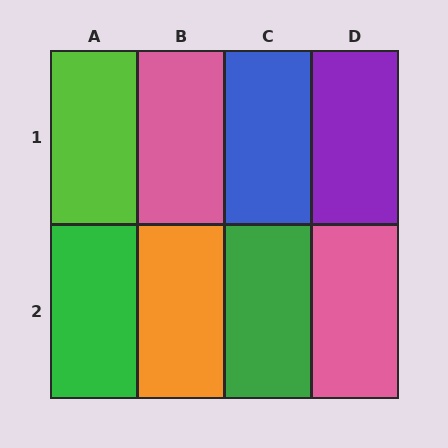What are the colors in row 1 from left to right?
Lime, pink, blue, purple.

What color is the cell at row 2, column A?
Green.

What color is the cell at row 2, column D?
Pink.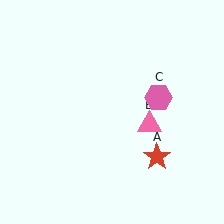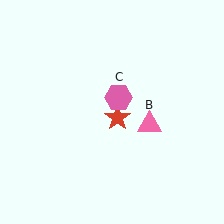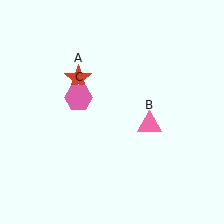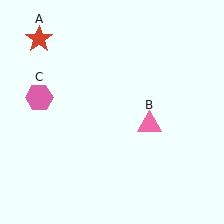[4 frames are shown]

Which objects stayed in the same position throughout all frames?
Pink triangle (object B) remained stationary.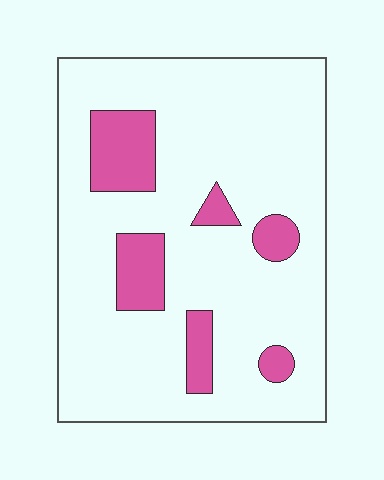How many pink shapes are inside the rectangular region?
6.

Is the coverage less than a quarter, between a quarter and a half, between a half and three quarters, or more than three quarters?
Less than a quarter.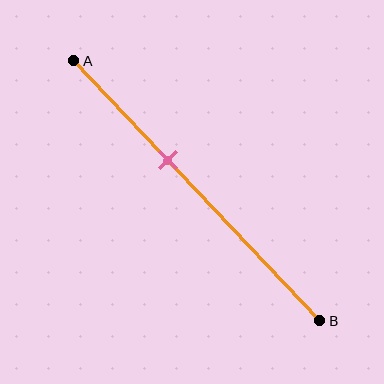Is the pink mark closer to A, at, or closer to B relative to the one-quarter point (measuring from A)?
The pink mark is closer to point B than the one-quarter point of segment AB.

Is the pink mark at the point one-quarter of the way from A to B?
No, the mark is at about 40% from A, not at the 25% one-quarter point.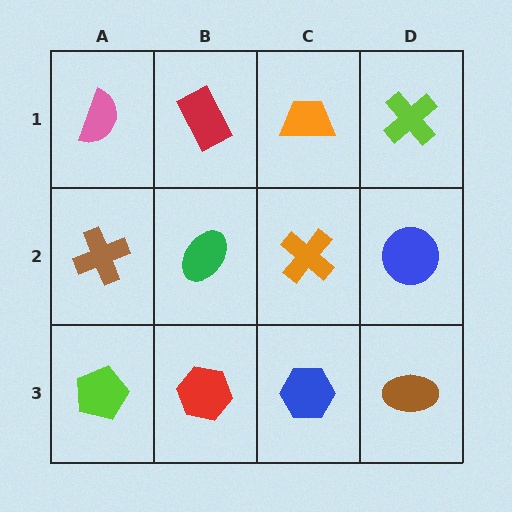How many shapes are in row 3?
4 shapes.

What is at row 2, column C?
An orange cross.